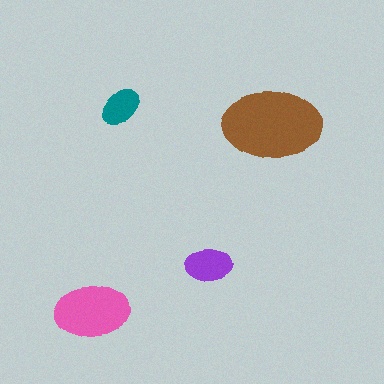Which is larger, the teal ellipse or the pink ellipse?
The pink one.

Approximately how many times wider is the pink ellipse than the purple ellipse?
About 1.5 times wider.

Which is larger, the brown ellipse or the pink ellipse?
The brown one.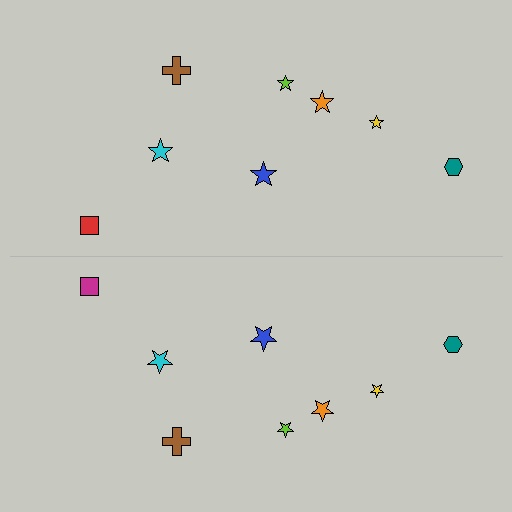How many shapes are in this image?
There are 16 shapes in this image.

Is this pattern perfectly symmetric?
No, the pattern is not perfectly symmetric. The magenta square on the bottom side breaks the symmetry — its mirror counterpart is red.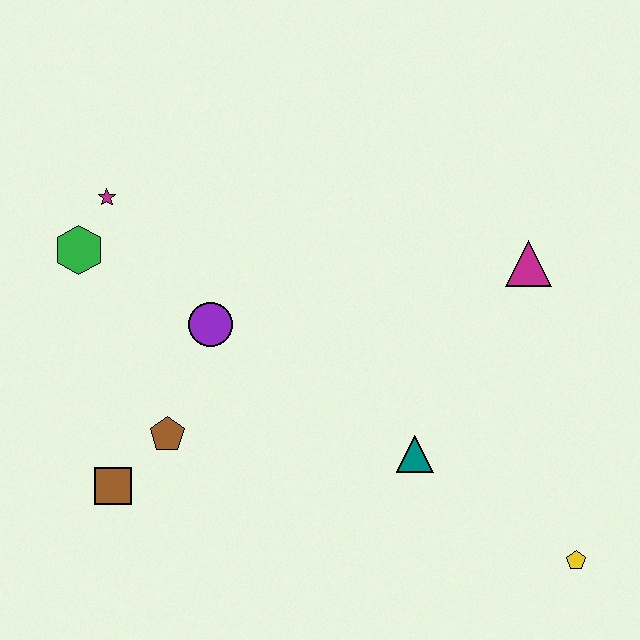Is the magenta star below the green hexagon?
No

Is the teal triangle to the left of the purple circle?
No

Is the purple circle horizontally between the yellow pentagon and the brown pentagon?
Yes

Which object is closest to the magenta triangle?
The teal triangle is closest to the magenta triangle.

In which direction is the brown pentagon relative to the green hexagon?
The brown pentagon is below the green hexagon.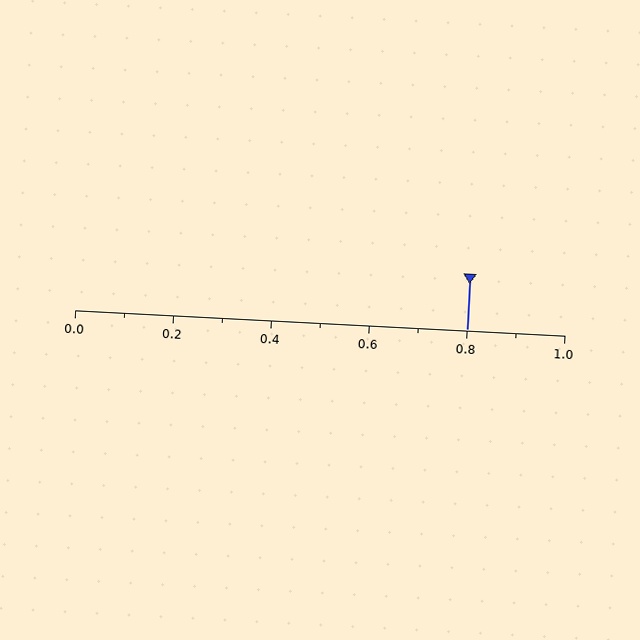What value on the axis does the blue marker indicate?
The marker indicates approximately 0.8.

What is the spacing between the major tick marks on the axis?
The major ticks are spaced 0.2 apart.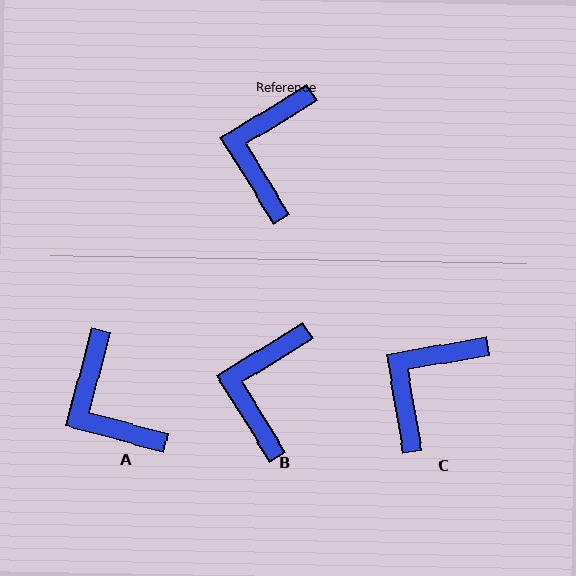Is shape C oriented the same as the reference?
No, it is off by about 22 degrees.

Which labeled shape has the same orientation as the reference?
B.